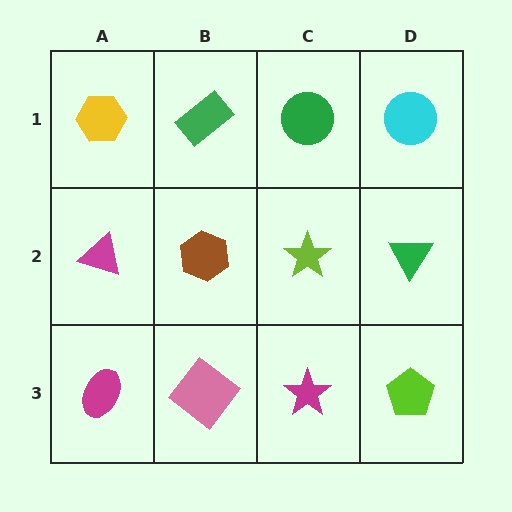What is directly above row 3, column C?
A lime star.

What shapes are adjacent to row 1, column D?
A green triangle (row 2, column D), a green circle (row 1, column C).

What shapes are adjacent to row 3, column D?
A green triangle (row 2, column D), a magenta star (row 3, column C).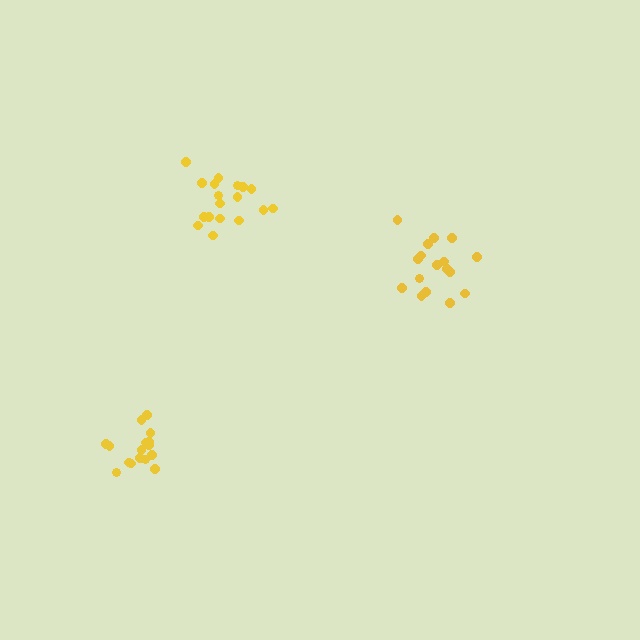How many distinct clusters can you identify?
There are 3 distinct clusters.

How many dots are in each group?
Group 1: 16 dots, Group 2: 18 dots, Group 3: 18 dots (52 total).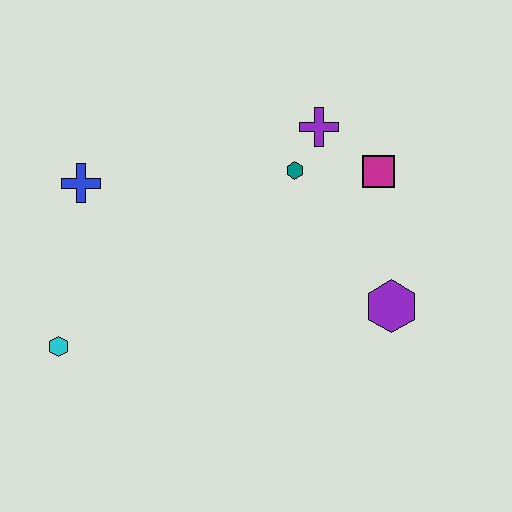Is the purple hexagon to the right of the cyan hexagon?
Yes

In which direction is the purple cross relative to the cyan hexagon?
The purple cross is to the right of the cyan hexagon.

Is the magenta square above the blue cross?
Yes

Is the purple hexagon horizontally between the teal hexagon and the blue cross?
No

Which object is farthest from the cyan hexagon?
The magenta square is farthest from the cyan hexagon.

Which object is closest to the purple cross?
The teal hexagon is closest to the purple cross.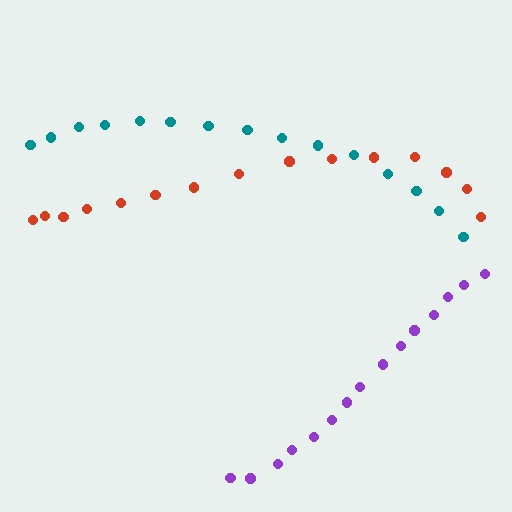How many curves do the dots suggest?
There are 3 distinct paths.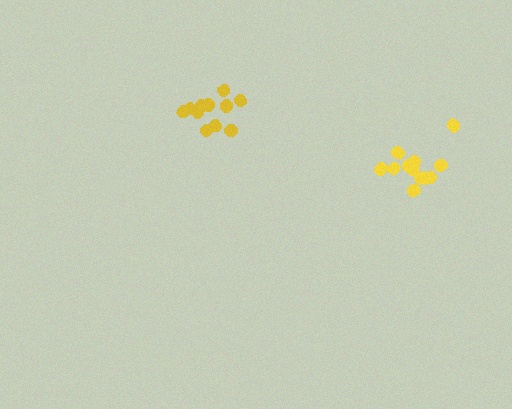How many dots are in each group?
Group 1: 12 dots, Group 2: 11 dots (23 total).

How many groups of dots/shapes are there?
There are 2 groups.